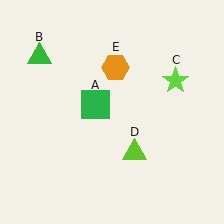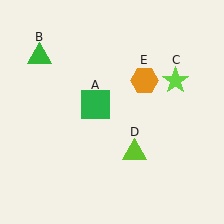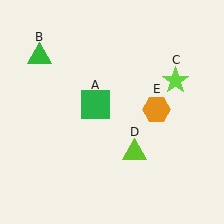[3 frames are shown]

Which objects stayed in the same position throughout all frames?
Green square (object A) and green triangle (object B) and lime star (object C) and lime triangle (object D) remained stationary.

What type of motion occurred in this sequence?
The orange hexagon (object E) rotated clockwise around the center of the scene.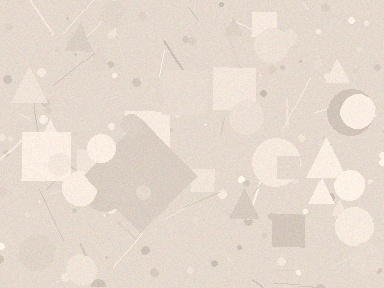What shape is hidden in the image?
A diamond is hidden in the image.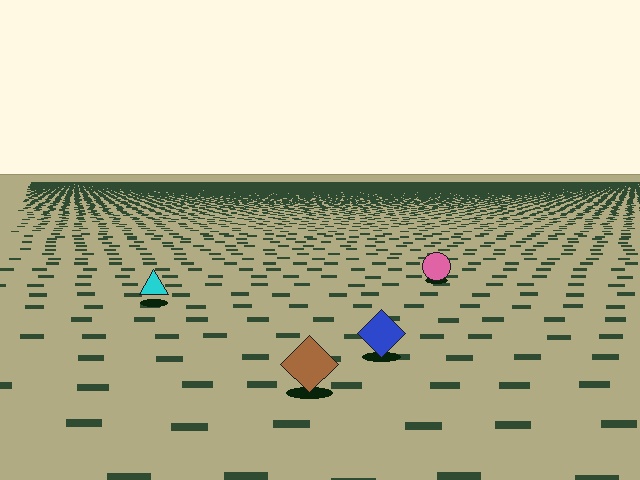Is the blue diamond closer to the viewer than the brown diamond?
No. The brown diamond is closer — you can tell from the texture gradient: the ground texture is coarser near it.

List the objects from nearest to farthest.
From nearest to farthest: the brown diamond, the blue diamond, the cyan triangle, the pink circle.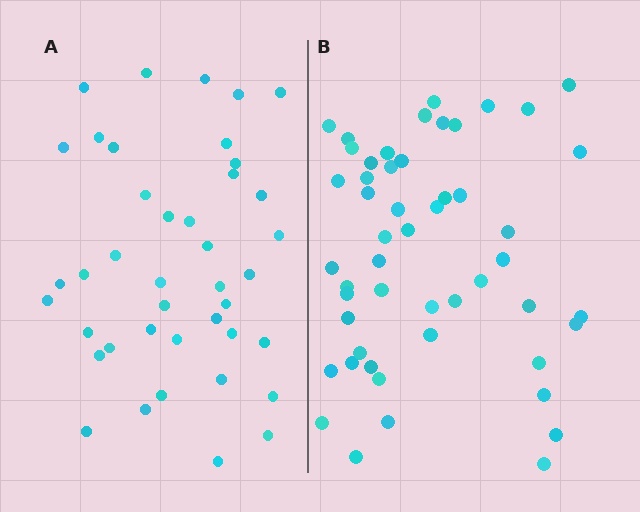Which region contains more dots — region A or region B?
Region B (the right region) has more dots.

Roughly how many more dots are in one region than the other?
Region B has roughly 10 or so more dots than region A.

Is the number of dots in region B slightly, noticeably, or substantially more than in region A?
Region B has only slightly more — the two regions are fairly close. The ratio is roughly 1.2 to 1.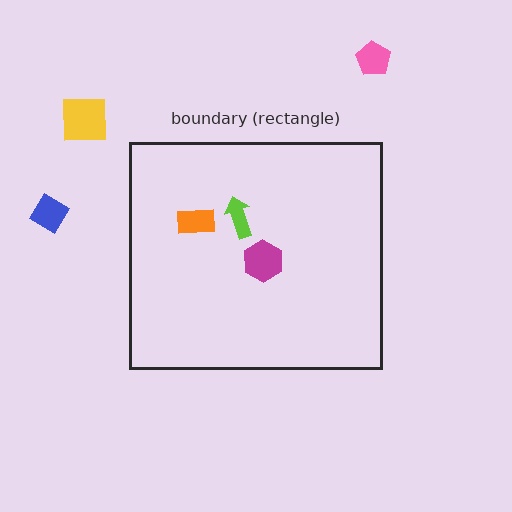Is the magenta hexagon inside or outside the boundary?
Inside.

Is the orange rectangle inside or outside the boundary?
Inside.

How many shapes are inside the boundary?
3 inside, 3 outside.